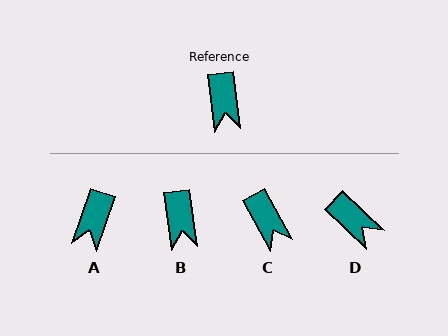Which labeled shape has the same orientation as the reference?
B.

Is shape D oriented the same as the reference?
No, it is off by about 38 degrees.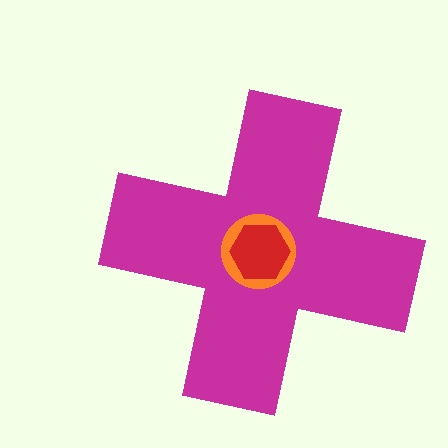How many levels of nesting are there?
3.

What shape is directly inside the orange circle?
The red hexagon.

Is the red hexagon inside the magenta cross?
Yes.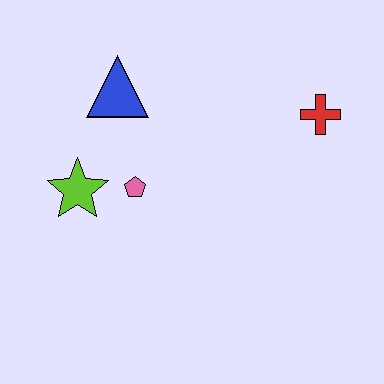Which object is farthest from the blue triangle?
The red cross is farthest from the blue triangle.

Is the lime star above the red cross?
No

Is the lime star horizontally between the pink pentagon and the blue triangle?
No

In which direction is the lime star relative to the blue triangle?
The lime star is below the blue triangle.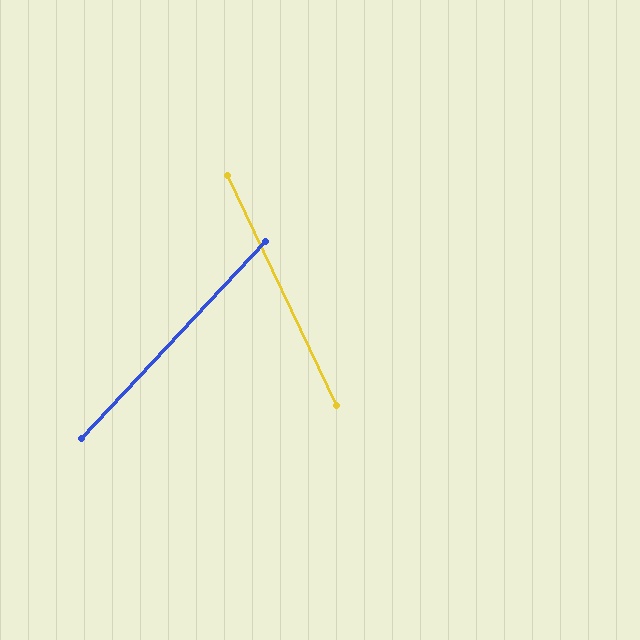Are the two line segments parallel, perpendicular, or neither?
Neither parallel nor perpendicular — they differ by about 68°.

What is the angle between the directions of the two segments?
Approximately 68 degrees.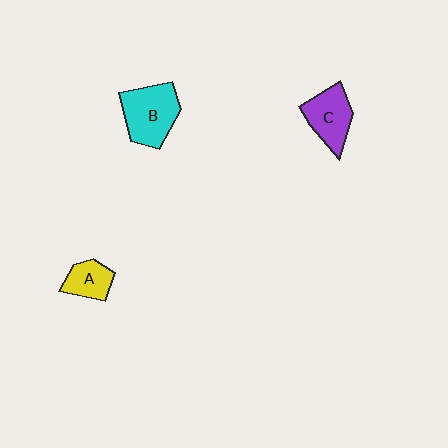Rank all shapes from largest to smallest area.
From largest to smallest: B (cyan), C (purple), A (yellow).